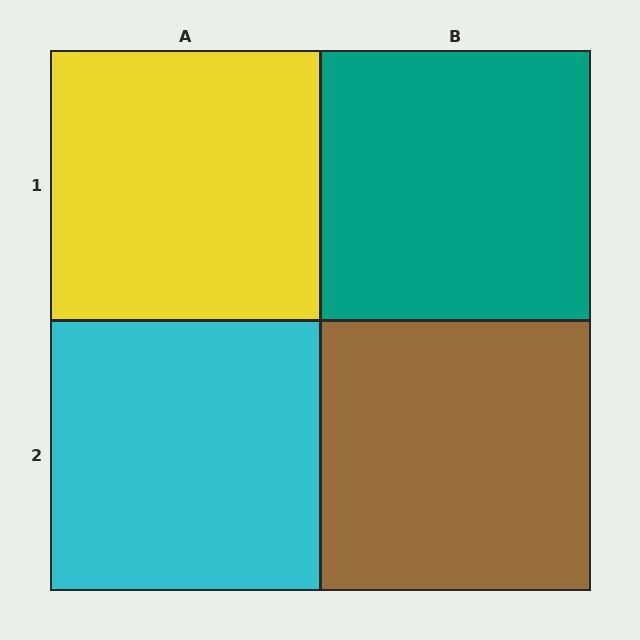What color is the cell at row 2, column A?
Cyan.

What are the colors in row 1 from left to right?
Yellow, teal.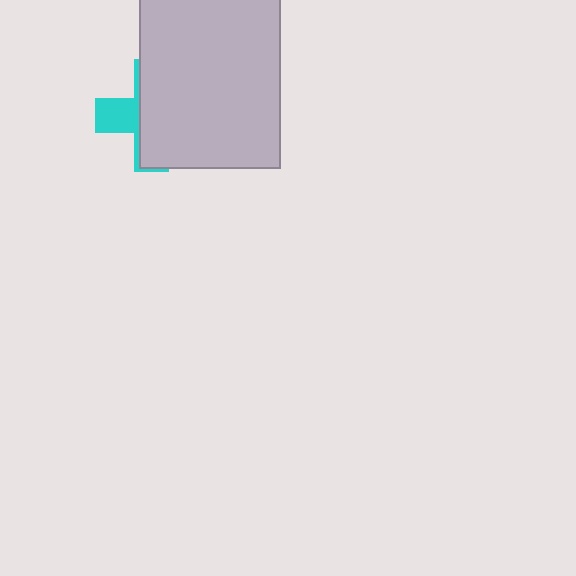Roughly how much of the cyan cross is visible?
A small part of it is visible (roughly 31%).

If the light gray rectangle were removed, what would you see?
You would see the complete cyan cross.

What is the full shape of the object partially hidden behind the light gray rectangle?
The partially hidden object is a cyan cross.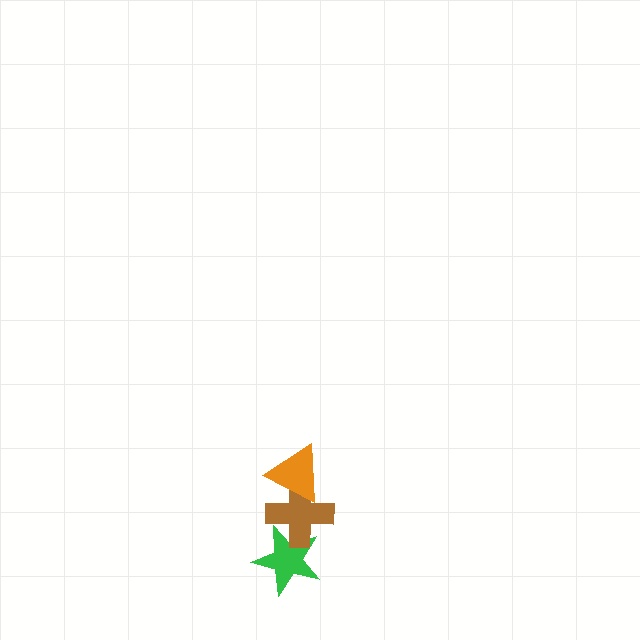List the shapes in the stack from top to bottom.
From top to bottom: the orange triangle, the brown cross, the green star.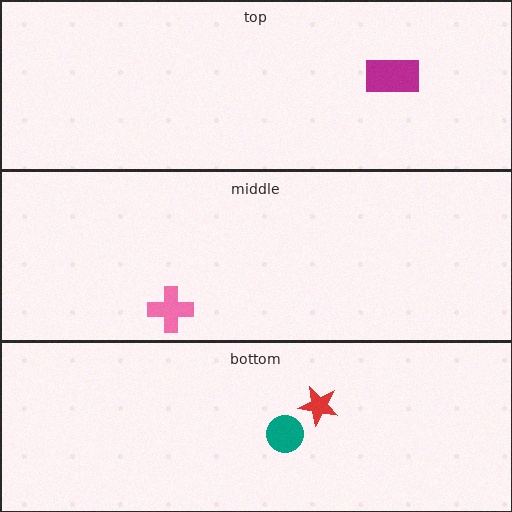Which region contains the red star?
The bottom region.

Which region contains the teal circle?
The bottom region.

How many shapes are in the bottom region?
2.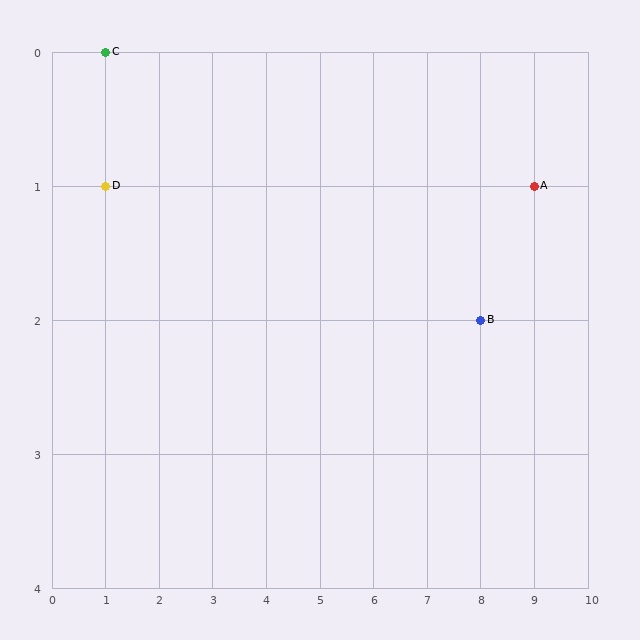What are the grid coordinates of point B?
Point B is at grid coordinates (8, 2).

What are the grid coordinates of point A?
Point A is at grid coordinates (9, 1).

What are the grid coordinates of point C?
Point C is at grid coordinates (1, 0).